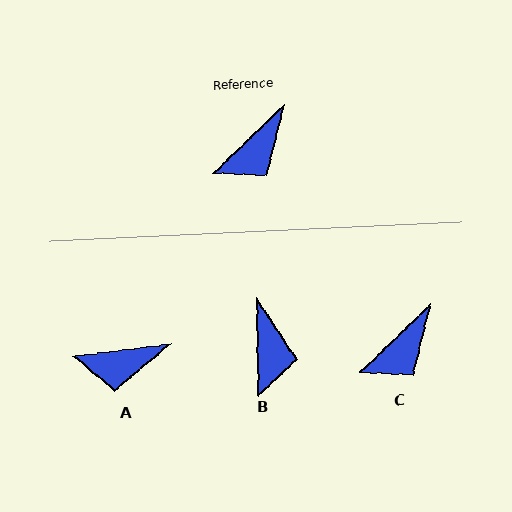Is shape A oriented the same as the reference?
No, it is off by about 37 degrees.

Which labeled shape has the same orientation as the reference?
C.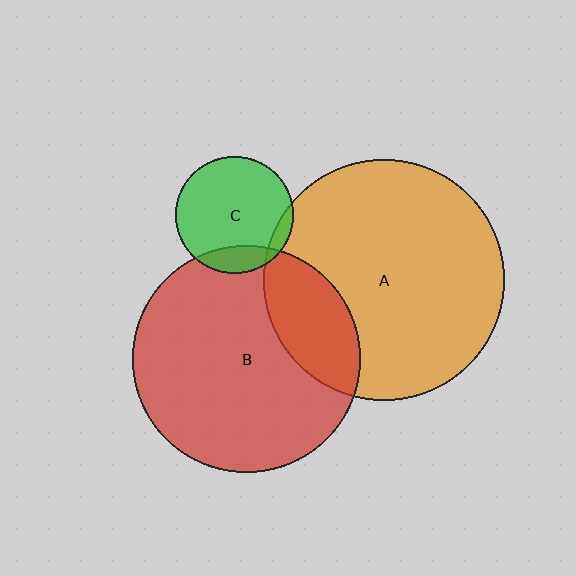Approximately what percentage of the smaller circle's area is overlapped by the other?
Approximately 20%.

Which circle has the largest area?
Circle A (orange).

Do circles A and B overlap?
Yes.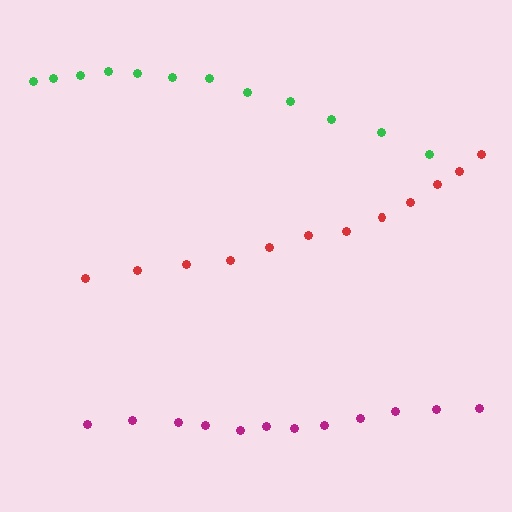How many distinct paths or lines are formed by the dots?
There are 3 distinct paths.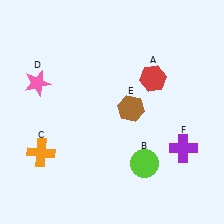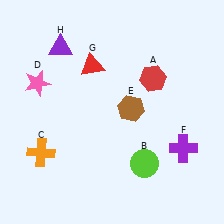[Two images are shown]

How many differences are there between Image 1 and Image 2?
There are 2 differences between the two images.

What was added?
A red triangle (G), a purple triangle (H) were added in Image 2.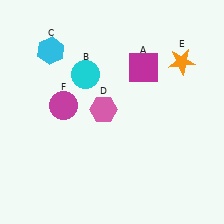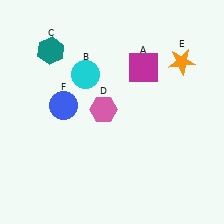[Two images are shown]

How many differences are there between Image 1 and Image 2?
There are 2 differences between the two images.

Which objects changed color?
C changed from cyan to teal. F changed from magenta to blue.